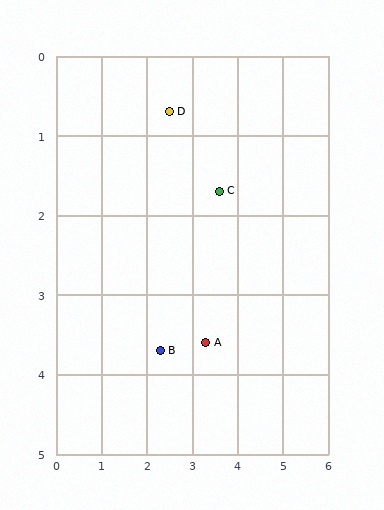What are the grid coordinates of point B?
Point B is at approximately (2.3, 3.7).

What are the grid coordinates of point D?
Point D is at approximately (2.5, 0.7).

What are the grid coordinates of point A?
Point A is at approximately (3.3, 3.6).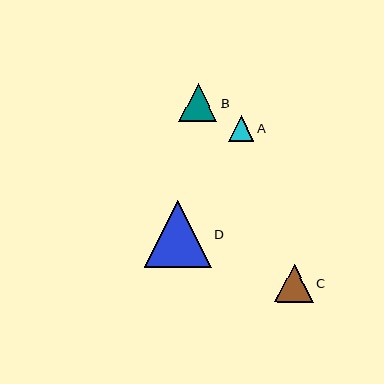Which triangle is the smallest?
Triangle A is the smallest with a size of approximately 25 pixels.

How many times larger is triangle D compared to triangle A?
Triangle D is approximately 2.7 times the size of triangle A.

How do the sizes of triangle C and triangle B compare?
Triangle C and triangle B are approximately the same size.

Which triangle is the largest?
Triangle D is the largest with a size of approximately 67 pixels.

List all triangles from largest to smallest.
From largest to smallest: D, C, B, A.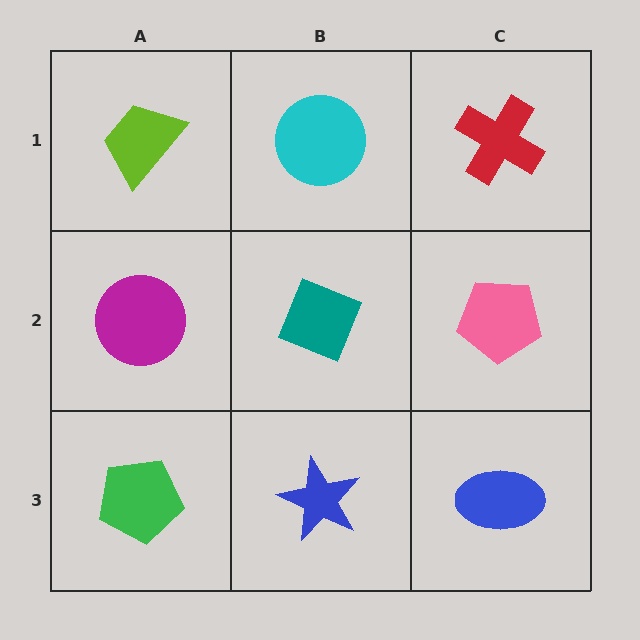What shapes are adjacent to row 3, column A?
A magenta circle (row 2, column A), a blue star (row 3, column B).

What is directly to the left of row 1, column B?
A lime trapezoid.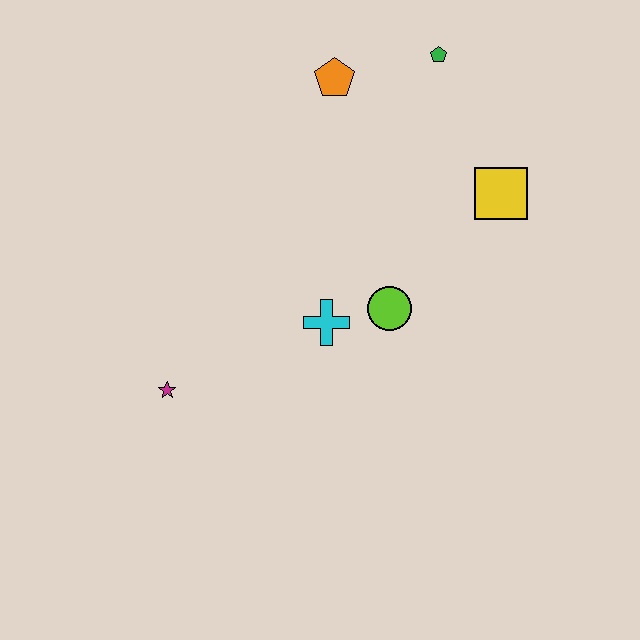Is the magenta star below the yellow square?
Yes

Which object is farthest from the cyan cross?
The green pentagon is farthest from the cyan cross.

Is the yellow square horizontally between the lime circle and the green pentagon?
No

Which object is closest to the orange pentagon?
The green pentagon is closest to the orange pentagon.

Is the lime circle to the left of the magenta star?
No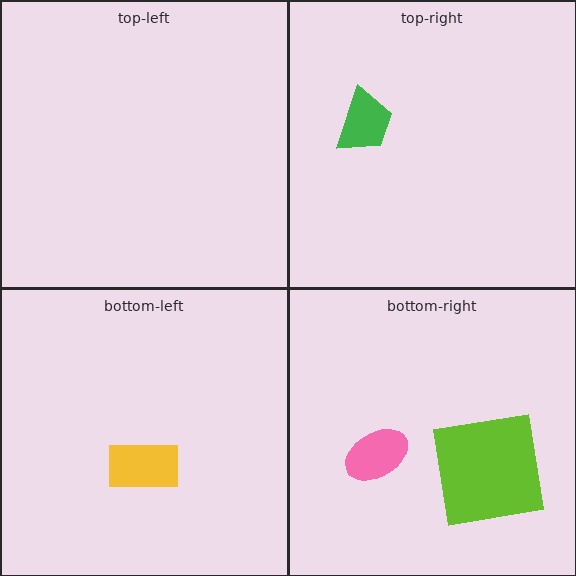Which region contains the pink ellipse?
The bottom-right region.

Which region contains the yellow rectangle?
The bottom-left region.